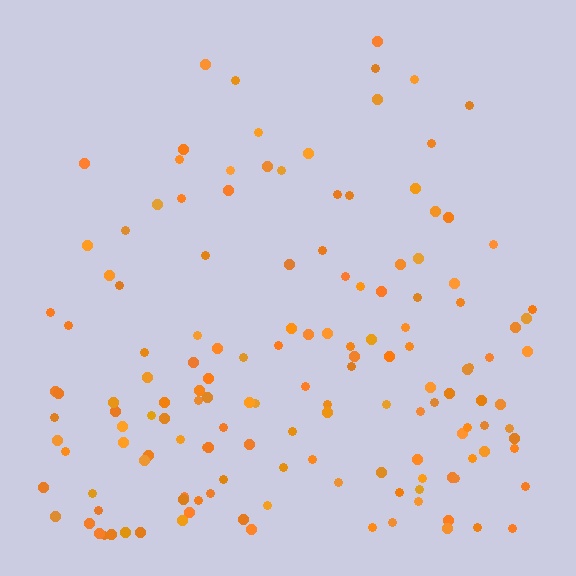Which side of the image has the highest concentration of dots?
The bottom.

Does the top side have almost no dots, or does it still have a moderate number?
Still a moderate number, just noticeably fewer than the bottom.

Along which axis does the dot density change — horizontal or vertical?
Vertical.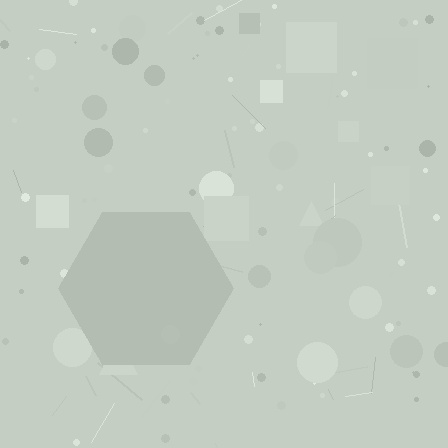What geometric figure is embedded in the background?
A hexagon is embedded in the background.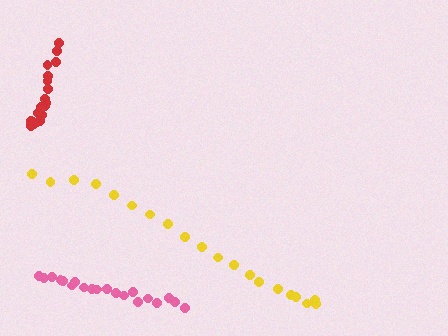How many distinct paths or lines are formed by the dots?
There are 3 distinct paths.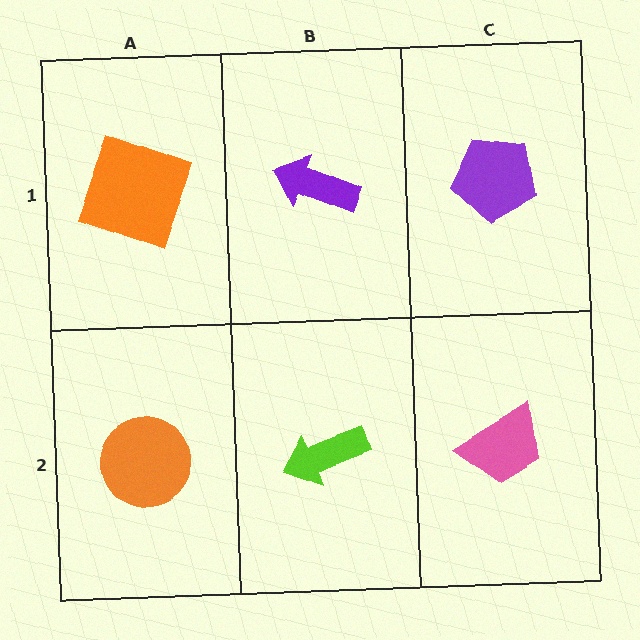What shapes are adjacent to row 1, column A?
An orange circle (row 2, column A), a purple arrow (row 1, column B).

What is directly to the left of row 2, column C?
A lime arrow.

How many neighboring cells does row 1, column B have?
3.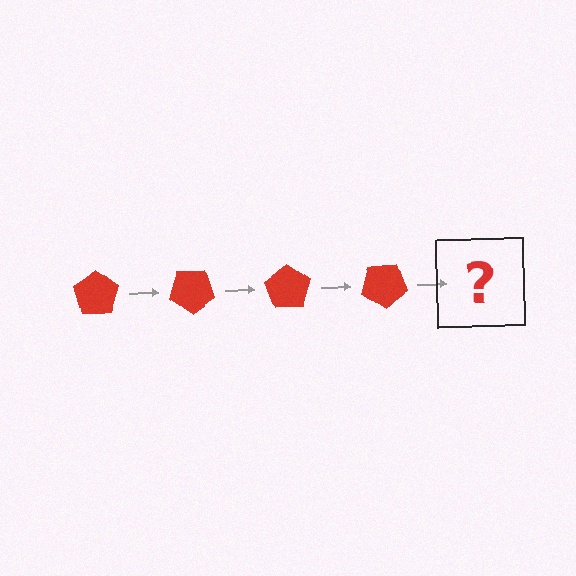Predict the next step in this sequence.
The next step is a red pentagon rotated 140 degrees.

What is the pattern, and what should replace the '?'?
The pattern is that the pentagon rotates 35 degrees each step. The '?' should be a red pentagon rotated 140 degrees.